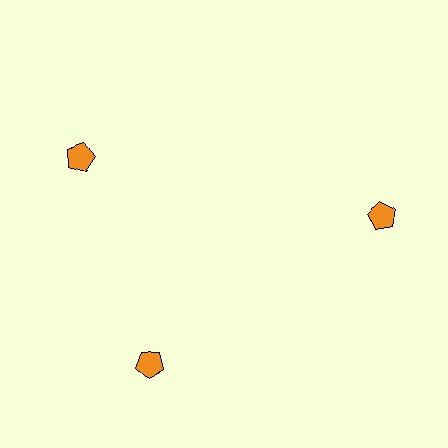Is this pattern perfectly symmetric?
No. The 3 orange pentagons are arranged in a ring, but one element near the 11 o'clock position is rotated out of alignment along the ring, breaking the 3-fold rotational symmetry.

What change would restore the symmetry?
The symmetry would be restored by rotating it back into even spacing with its neighbors so that all 3 pentagons sit at equal angles and equal distance from the center.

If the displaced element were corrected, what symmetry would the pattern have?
It would have 3-fold rotational symmetry — the pattern would map onto itself every 120 degrees.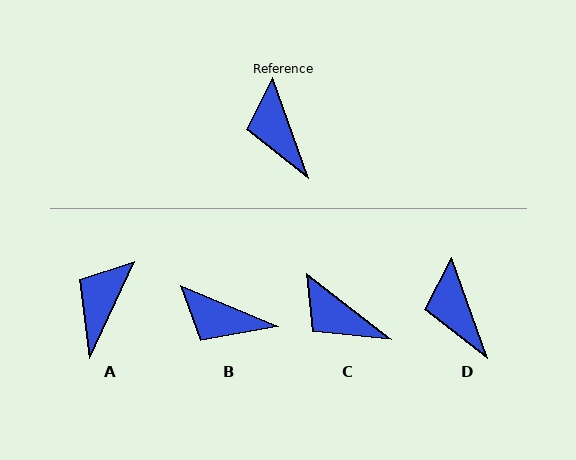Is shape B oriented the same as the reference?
No, it is off by about 48 degrees.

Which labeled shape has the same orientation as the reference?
D.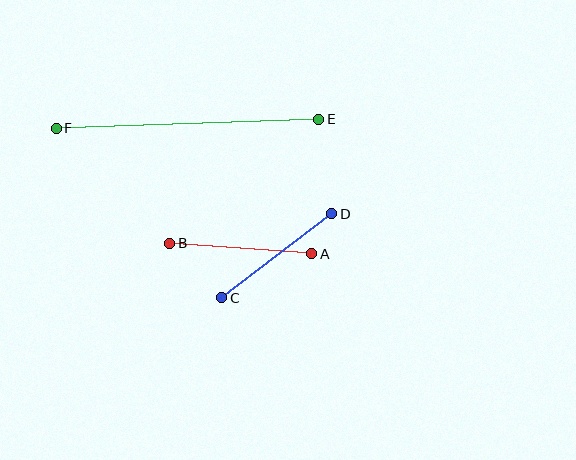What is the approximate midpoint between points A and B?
The midpoint is at approximately (241, 248) pixels.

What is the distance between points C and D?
The distance is approximately 138 pixels.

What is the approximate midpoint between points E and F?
The midpoint is at approximately (187, 124) pixels.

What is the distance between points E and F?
The distance is approximately 263 pixels.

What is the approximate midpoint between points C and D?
The midpoint is at approximately (277, 256) pixels.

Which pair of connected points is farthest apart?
Points E and F are farthest apart.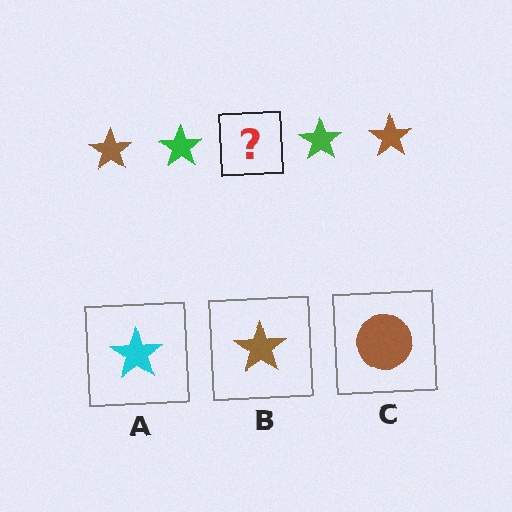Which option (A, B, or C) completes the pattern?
B.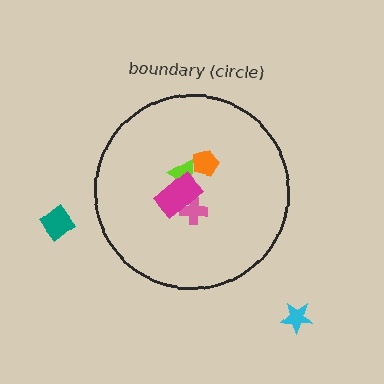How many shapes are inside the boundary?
4 inside, 2 outside.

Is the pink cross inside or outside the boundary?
Inside.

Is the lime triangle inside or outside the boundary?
Inside.